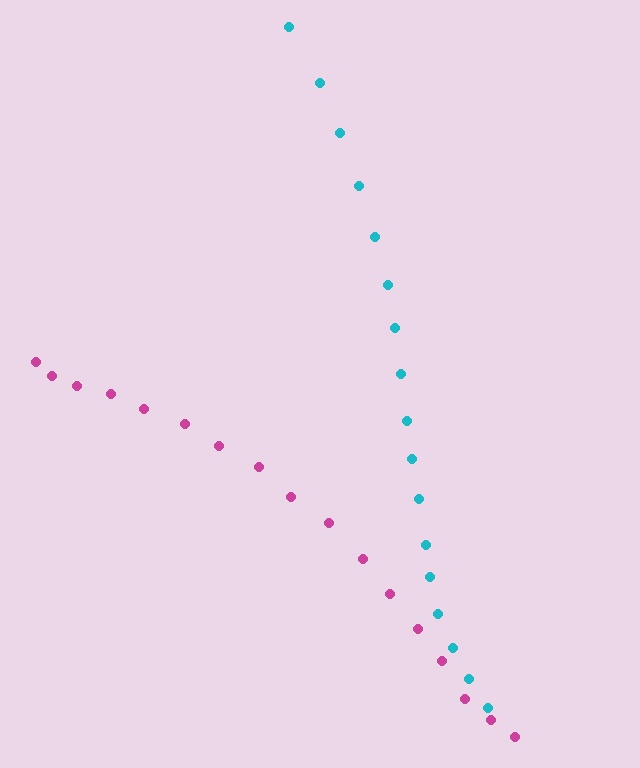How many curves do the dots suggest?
There are 2 distinct paths.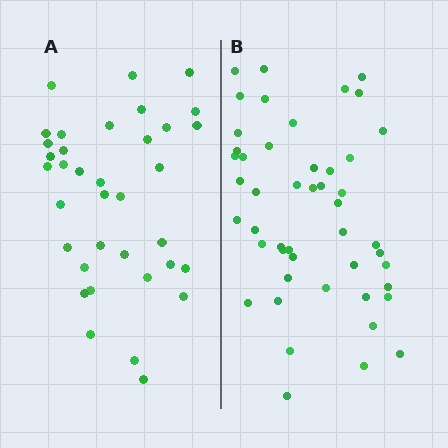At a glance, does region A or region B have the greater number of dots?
Region B (the right region) has more dots.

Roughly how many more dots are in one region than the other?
Region B has roughly 12 or so more dots than region A.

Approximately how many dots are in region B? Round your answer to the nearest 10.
About 50 dots. (The exact count is 48, which rounds to 50.)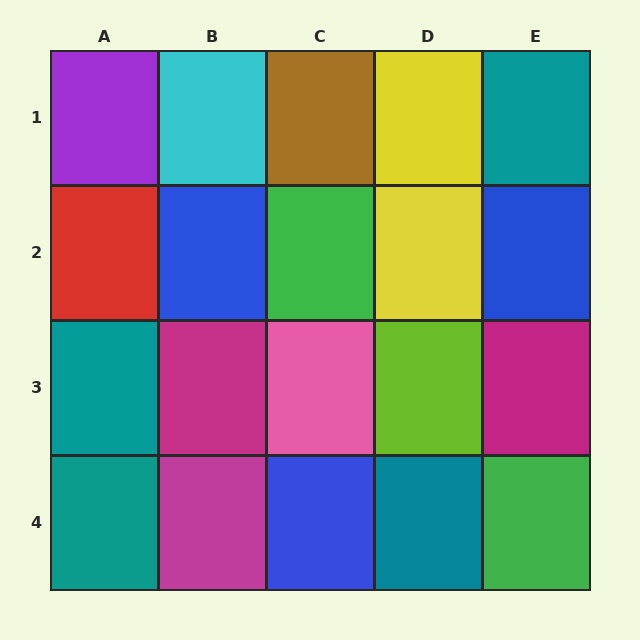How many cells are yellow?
2 cells are yellow.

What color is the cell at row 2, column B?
Blue.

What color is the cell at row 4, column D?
Teal.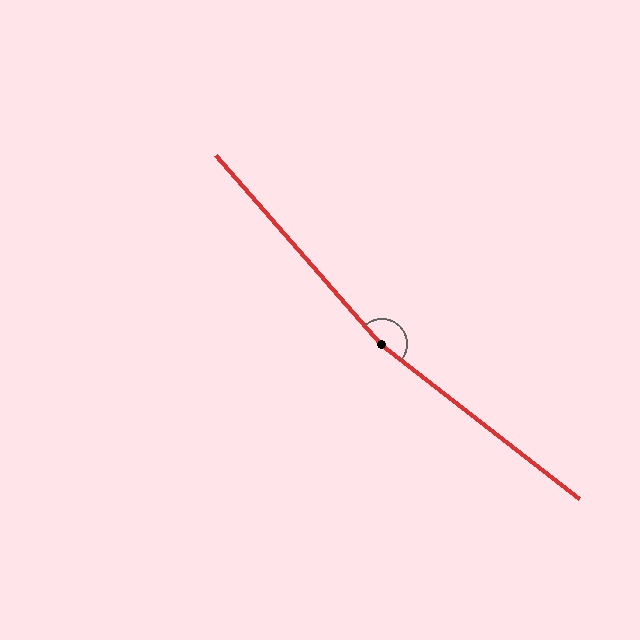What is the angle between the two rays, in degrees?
Approximately 169 degrees.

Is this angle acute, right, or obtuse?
It is obtuse.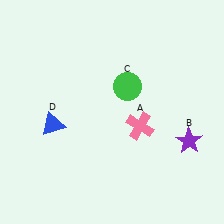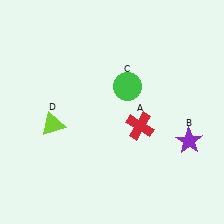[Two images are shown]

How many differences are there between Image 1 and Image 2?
There are 2 differences between the two images.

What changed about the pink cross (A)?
In Image 1, A is pink. In Image 2, it changed to red.